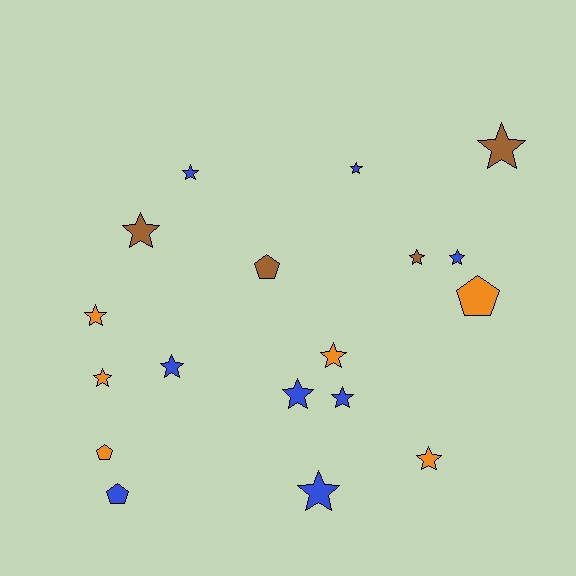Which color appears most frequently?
Blue, with 8 objects.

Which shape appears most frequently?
Star, with 14 objects.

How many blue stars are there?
There are 7 blue stars.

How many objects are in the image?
There are 18 objects.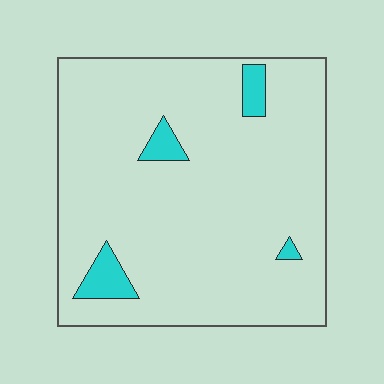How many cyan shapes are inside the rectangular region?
4.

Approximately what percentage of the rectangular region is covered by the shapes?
Approximately 5%.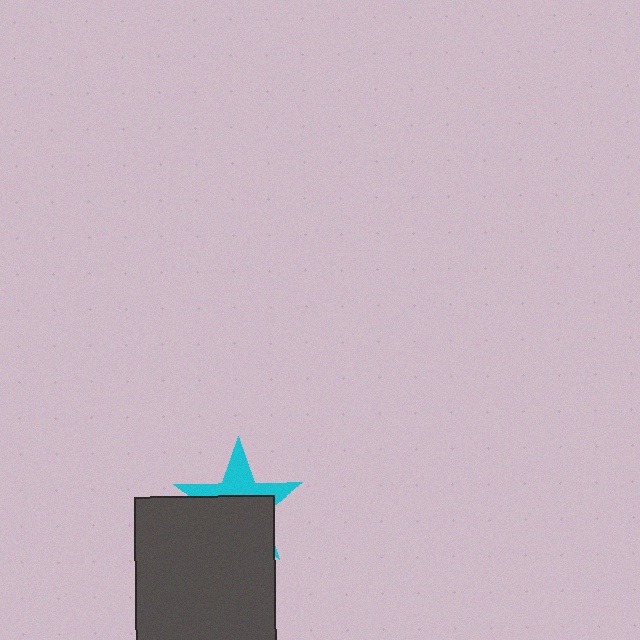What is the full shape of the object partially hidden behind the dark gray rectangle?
The partially hidden object is a cyan star.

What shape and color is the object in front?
The object in front is a dark gray rectangle.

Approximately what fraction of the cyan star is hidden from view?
Roughly 59% of the cyan star is hidden behind the dark gray rectangle.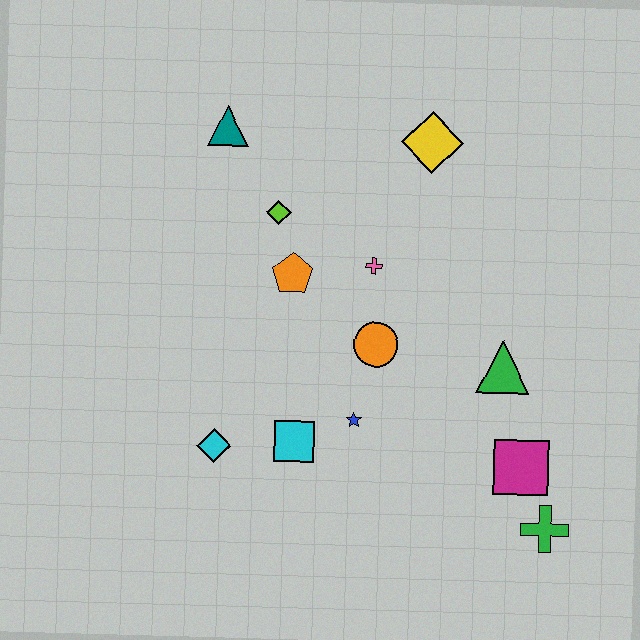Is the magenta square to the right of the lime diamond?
Yes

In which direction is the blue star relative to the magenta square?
The blue star is to the left of the magenta square.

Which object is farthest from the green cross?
The teal triangle is farthest from the green cross.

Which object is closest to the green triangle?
The magenta square is closest to the green triangle.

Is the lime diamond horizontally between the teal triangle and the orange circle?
Yes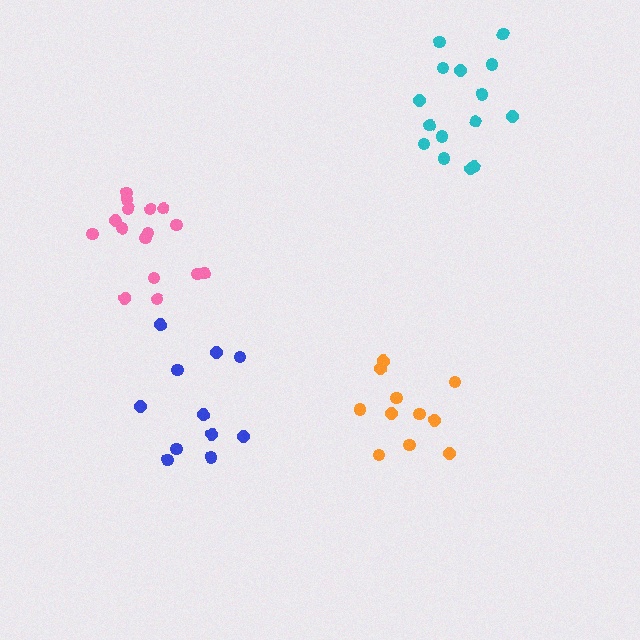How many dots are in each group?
Group 1: 16 dots, Group 2: 15 dots, Group 3: 11 dots, Group 4: 11 dots (53 total).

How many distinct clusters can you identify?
There are 4 distinct clusters.